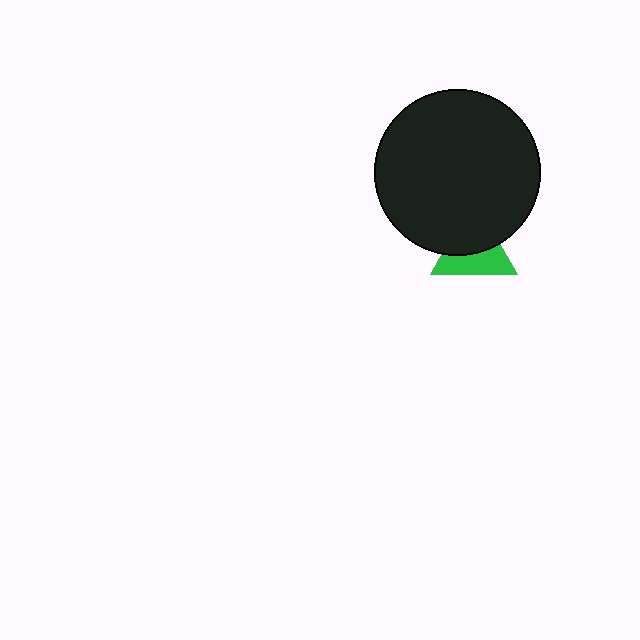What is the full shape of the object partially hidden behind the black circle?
The partially hidden object is a green triangle.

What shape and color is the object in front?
The object in front is a black circle.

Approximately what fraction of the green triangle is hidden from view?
Roughly 50% of the green triangle is hidden behind the black circle.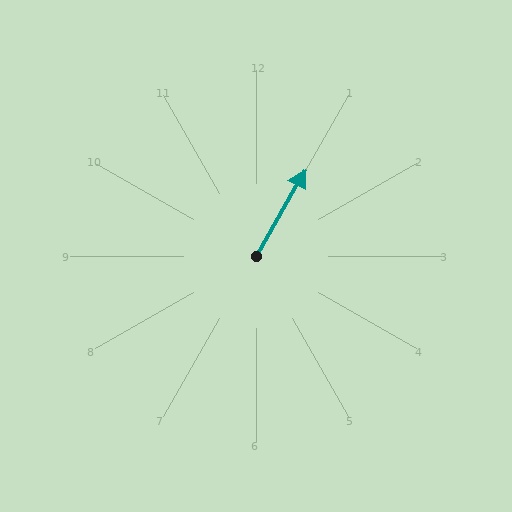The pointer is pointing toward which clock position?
Roughly 1 o'clock.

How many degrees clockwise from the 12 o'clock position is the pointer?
Approximately 30 degrees.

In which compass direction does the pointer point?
Northeast.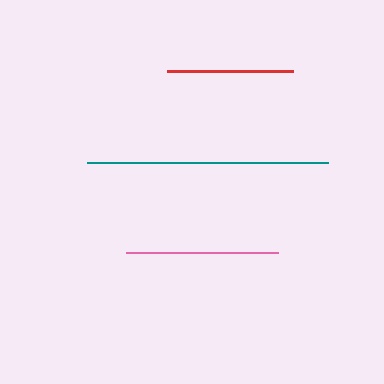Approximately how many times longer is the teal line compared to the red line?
The teal line is approximately 1.9 times the length of the red line.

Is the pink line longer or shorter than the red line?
The pink line is longer than the red line.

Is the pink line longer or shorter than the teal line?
The teal line is longer than the pink line.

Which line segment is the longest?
The teal line is the longest at approximately 241 pixels.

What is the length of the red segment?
The red segment is approximately 126 pixels long.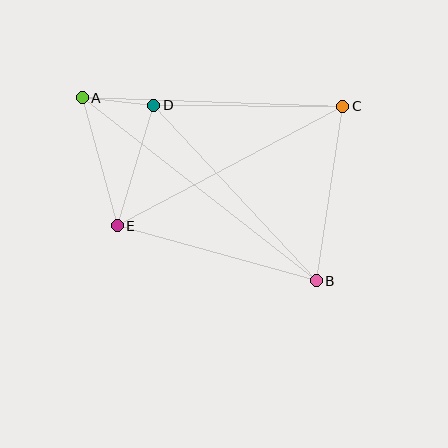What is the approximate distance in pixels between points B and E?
The distance between B and E is approximately 206 pixels.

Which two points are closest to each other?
Points A and D are closest to each other.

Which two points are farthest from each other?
Points A and B are farthest from each other.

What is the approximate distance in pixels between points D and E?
The distance between D and E is approximately 126 pixels.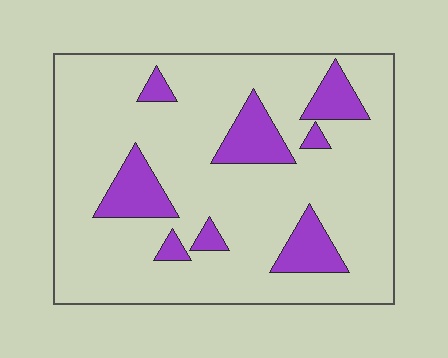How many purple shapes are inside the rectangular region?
8.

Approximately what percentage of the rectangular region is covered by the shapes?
Approximately 15%.